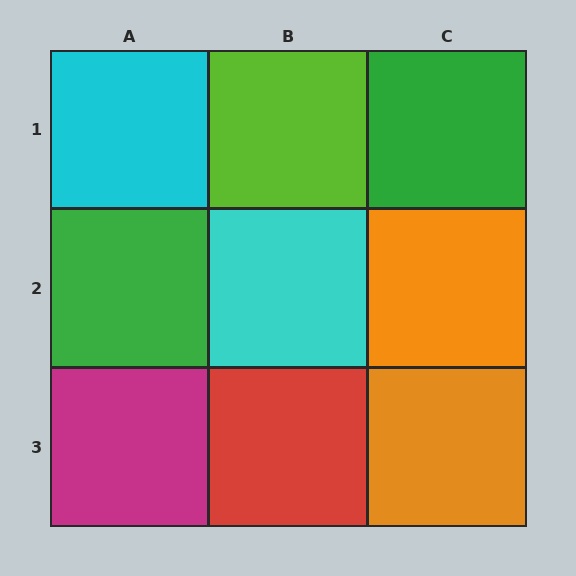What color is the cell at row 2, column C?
Orange.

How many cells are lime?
1 cell is lime.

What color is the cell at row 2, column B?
Cyan.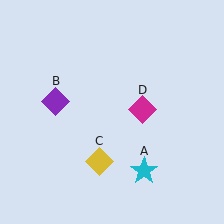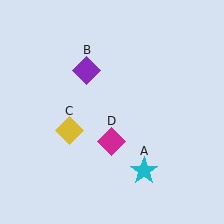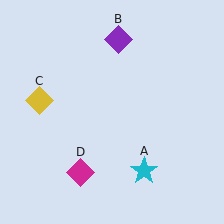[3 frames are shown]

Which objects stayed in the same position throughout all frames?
Cyan star (object A) remained stationary.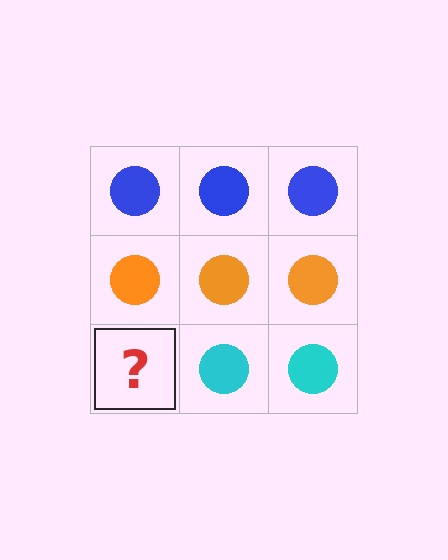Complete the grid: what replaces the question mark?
The question mark should be replaced with a cyan circle.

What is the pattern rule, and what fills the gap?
The rule is that each row has a consistent color. The gap should be filled with a cyan circle.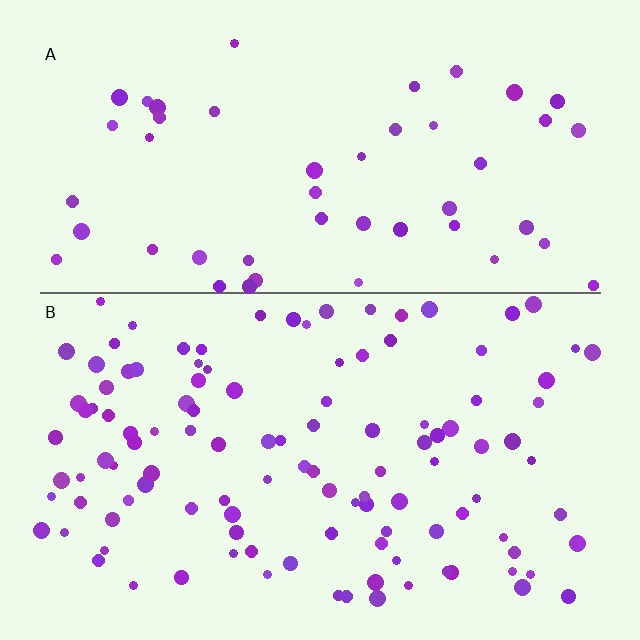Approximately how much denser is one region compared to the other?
Approximately 2.4× — region B over region A.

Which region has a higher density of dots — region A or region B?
B (the bottom).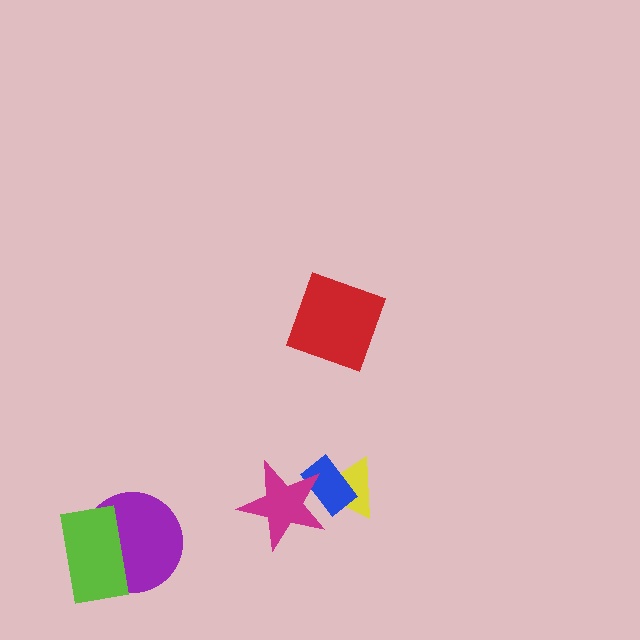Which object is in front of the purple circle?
The lime rectangle is in front of the purple circle.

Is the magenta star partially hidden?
No, no other shape covers it.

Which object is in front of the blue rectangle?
The magenta star is in front of the blue rectangle.